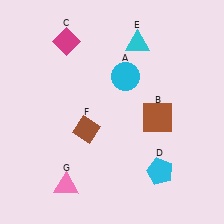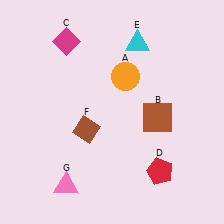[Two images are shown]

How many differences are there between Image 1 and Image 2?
There are 2 differences between the two images.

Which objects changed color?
A changed from cyan to orange. D changed from cyan to red.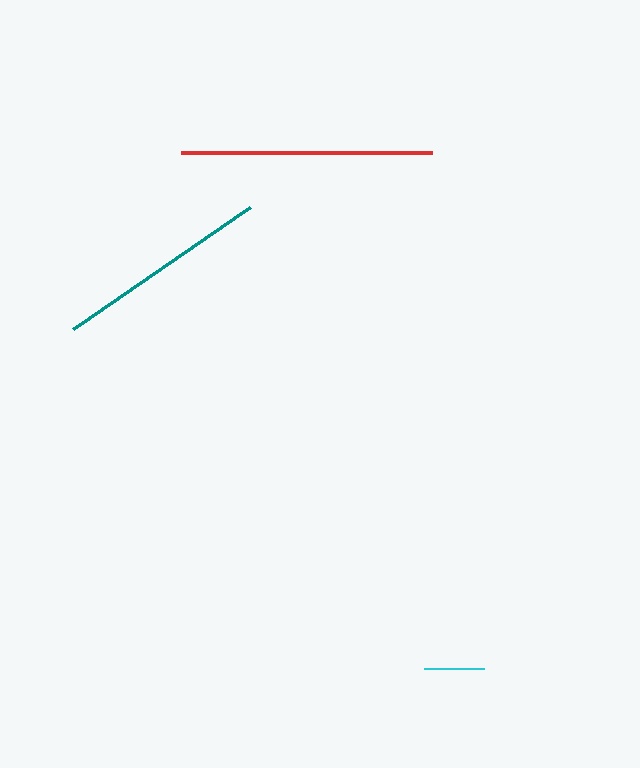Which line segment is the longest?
The red line is the longest at approximately 251 pixels.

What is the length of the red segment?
The red segment is approximately 251 pixels long.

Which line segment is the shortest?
The cyan line is the shortest at approximately 60 pixels.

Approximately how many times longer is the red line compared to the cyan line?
The red line is approximately 4.2 times the length of the cyan line.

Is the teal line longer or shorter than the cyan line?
The teal line is longer than the cyan line.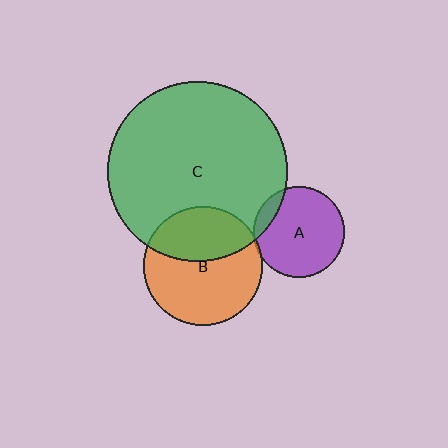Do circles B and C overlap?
Yes.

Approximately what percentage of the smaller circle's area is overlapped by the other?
Approximately 40%.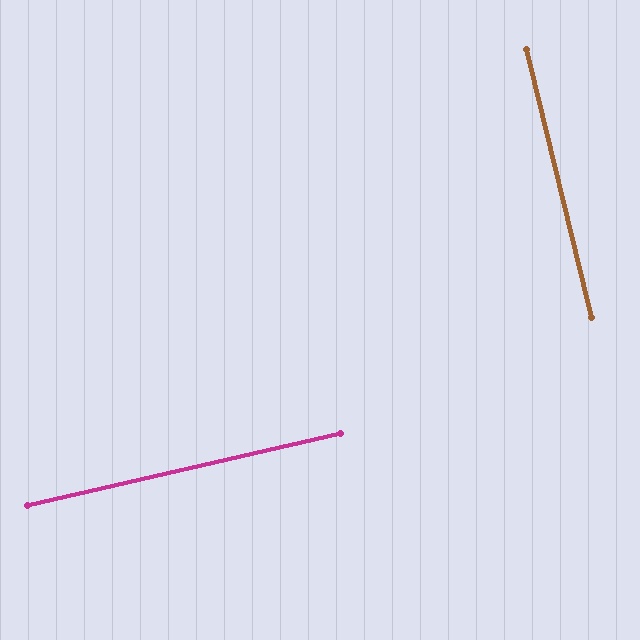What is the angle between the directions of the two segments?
Approximately 89 degrees.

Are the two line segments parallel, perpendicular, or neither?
Perpendicular — they meet at approximately 89°.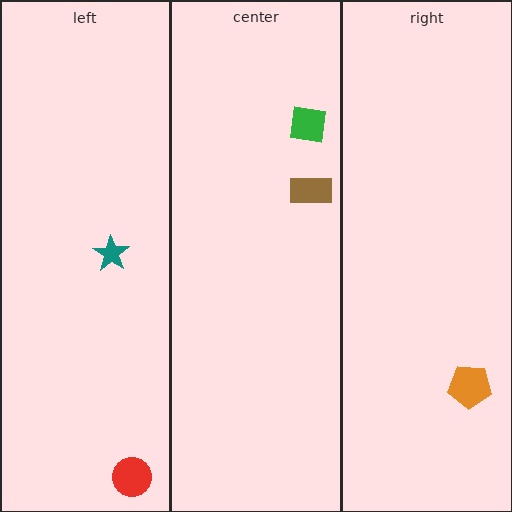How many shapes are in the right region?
1.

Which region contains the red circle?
The left region.